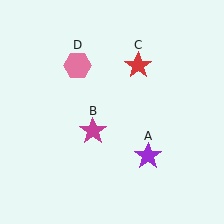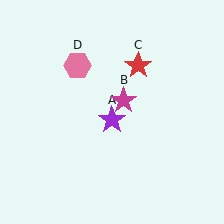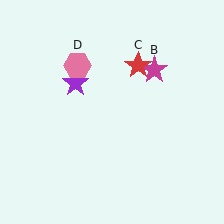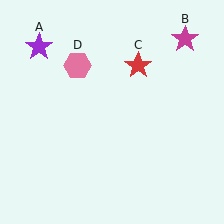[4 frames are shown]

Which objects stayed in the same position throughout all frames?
Red star (object C) and pink hexagon (object D) remained stationary.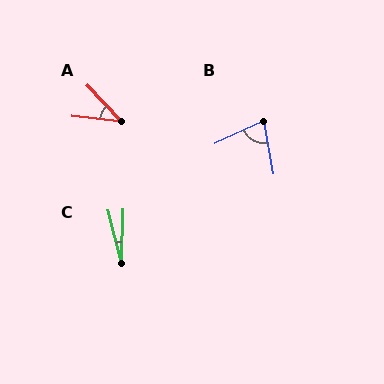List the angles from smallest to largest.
C (16°), A (40°), B (75°).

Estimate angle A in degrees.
Approximately 40 degrees.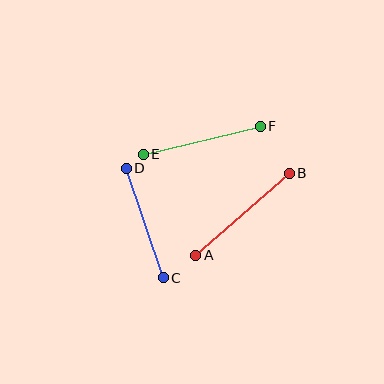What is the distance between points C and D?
The distance is approximately 116 pixels.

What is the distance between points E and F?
The distance is approximately 120 pixels.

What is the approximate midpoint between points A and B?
The midpoint is at approximately (242, 214) pixels.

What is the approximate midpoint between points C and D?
The midpoint is at approximately (145, 223) pixels.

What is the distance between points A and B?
The distance is approximately 124 pixels.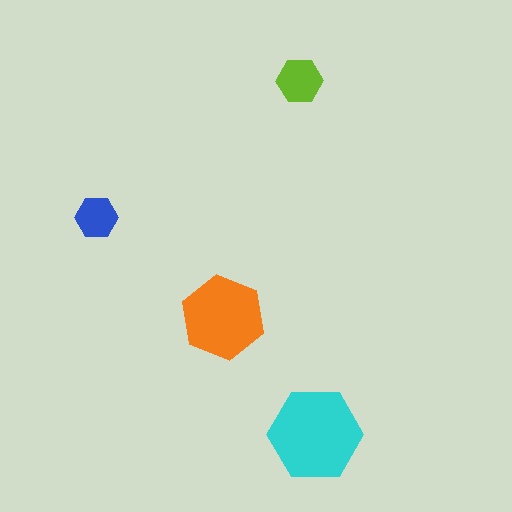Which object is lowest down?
The cyan hexagon is bottommost.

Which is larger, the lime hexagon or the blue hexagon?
The lime one.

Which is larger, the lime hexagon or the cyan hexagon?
The cyan one.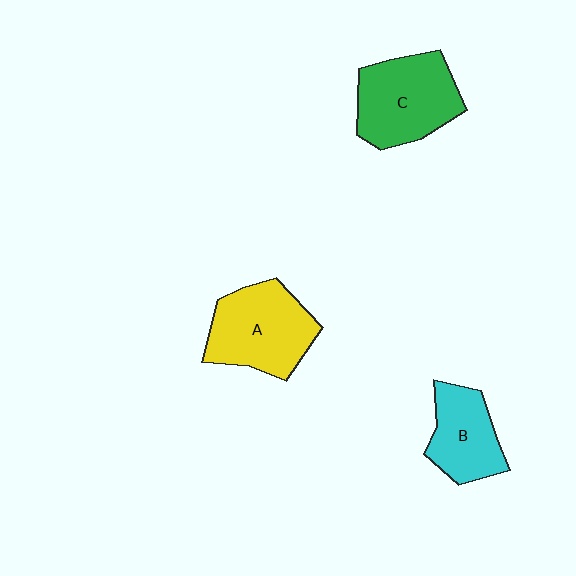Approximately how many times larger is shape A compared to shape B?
Approximately 1.4 times.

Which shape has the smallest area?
Shape B (cyan).